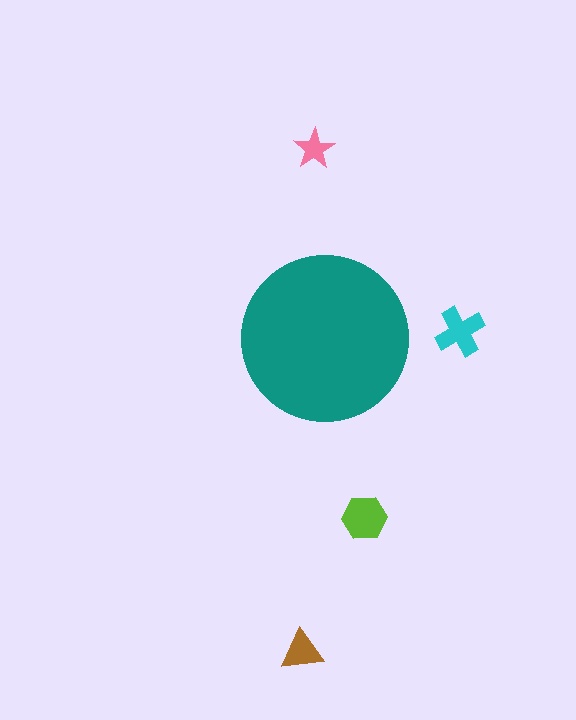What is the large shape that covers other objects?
A teal circle.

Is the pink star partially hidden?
No, the pink star is fully visible.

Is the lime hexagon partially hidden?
No, the lime hexagon is fully visible.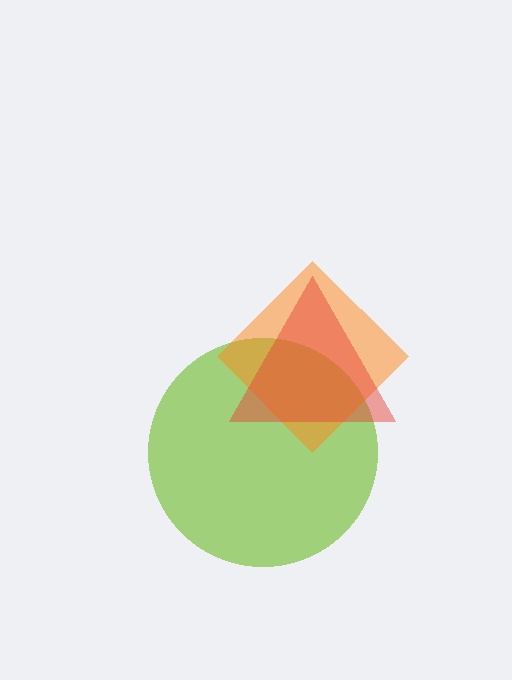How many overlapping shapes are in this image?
There are 3 overlapping shapes in the image.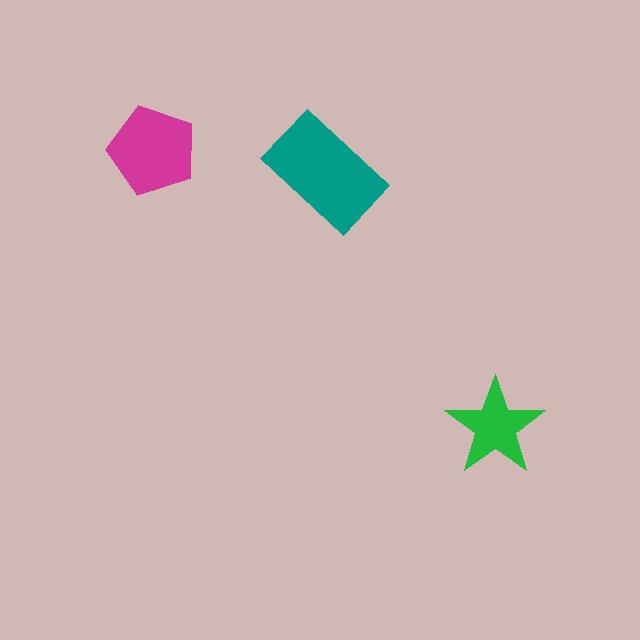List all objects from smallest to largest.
The green star, the magenta pentagon, the teal rectangle.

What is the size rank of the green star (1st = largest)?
3rd.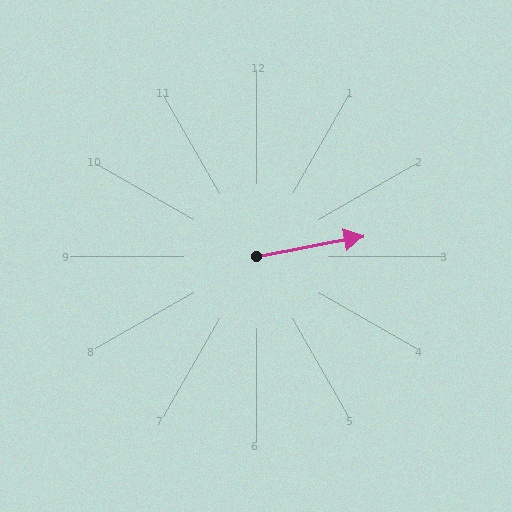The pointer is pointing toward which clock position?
Roughly 3 o'clock.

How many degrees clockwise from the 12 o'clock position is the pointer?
Approximately 79 degrees.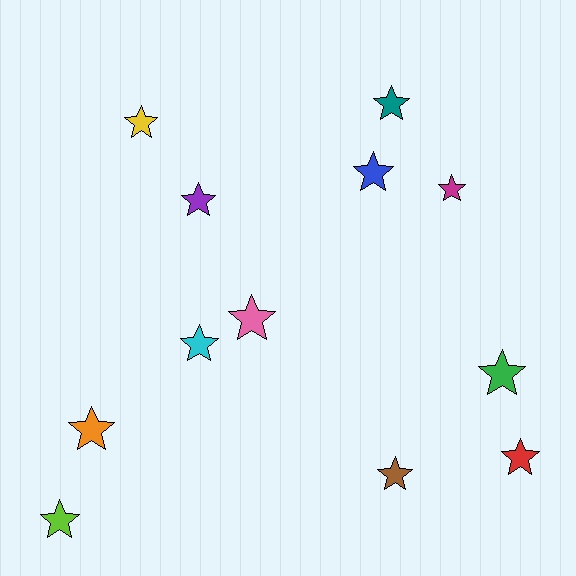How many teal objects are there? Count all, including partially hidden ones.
There is 1 teal object.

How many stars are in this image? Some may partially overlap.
There are 12 stars.